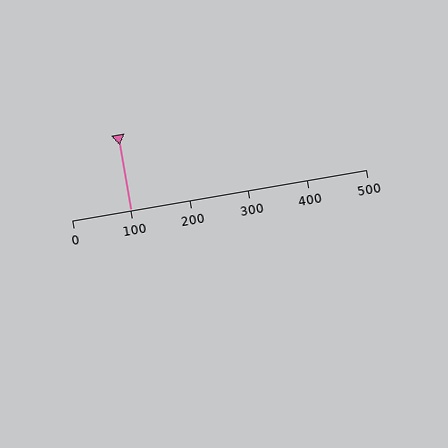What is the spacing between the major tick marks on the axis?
The major ticks are spaced 100 apart.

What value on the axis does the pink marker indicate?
The marker indicates approximately 100.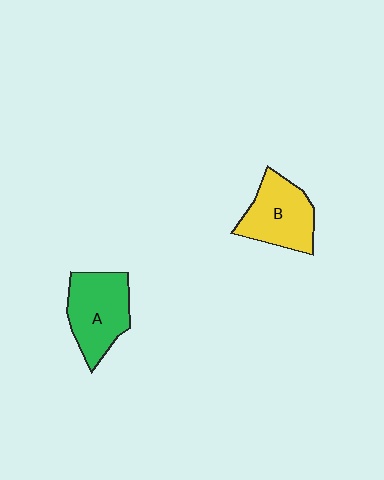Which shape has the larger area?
Shape A (green).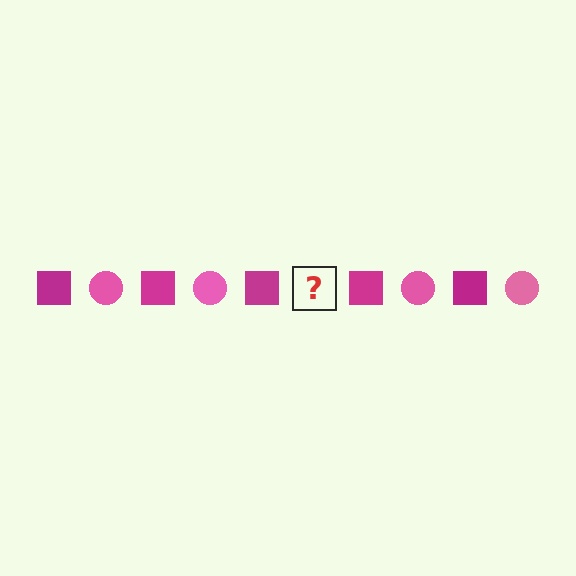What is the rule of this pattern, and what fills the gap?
The rule is that the pattern alternates between magenta square and pink circle. The gap should be filled with a pink circle.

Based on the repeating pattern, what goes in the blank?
The blank should be a pink circle.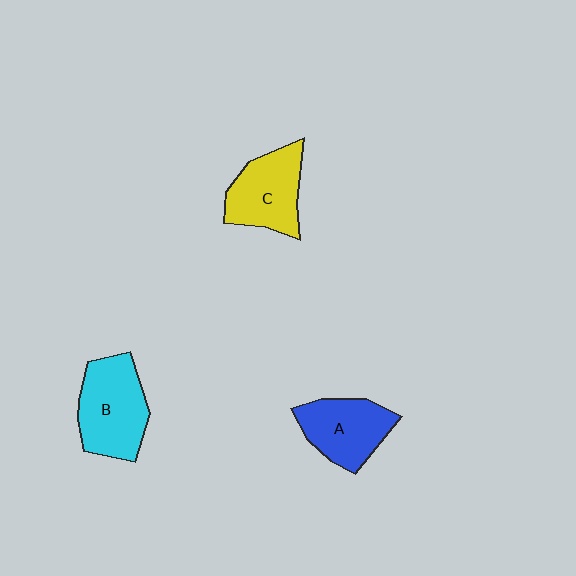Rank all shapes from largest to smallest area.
From largest to smallest: B (cyan), C (yellow), A (blue).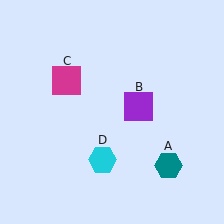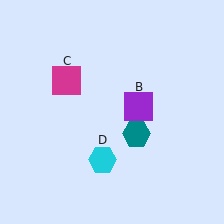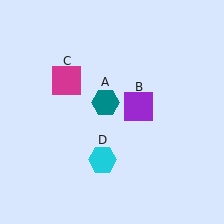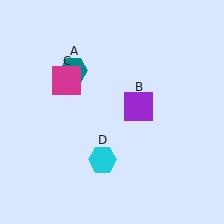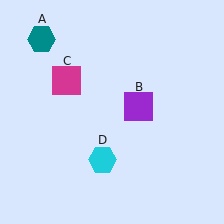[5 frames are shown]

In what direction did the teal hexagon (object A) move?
The teal hexagon (object A) moved up and to the left.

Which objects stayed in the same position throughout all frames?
Purple square (object B) and magenta square (object C) and cyan hexagon (object D) remained stationary.